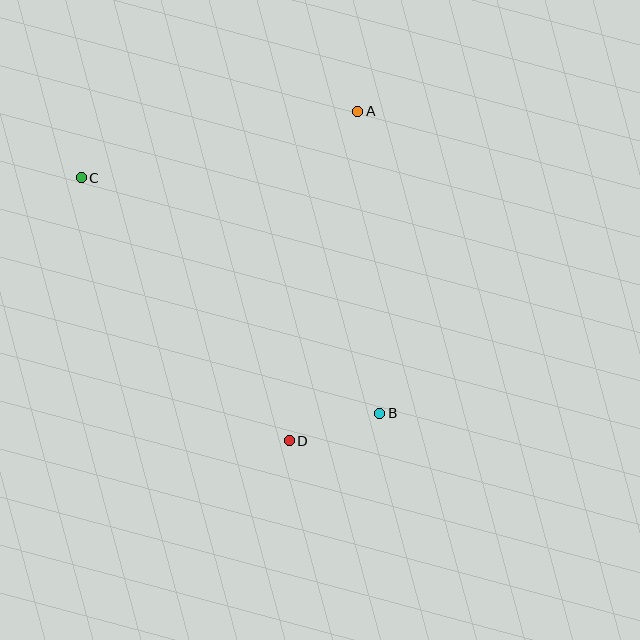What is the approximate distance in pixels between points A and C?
The distance between A and C is approximately 284 pixels.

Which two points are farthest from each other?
Points B and C are farthest from each other.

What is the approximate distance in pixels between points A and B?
The distance between A and B is approximately 303 pixels.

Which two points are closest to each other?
Points B and D are closest to each other.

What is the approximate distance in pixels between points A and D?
The distance between A and D is approximately 336 pixels.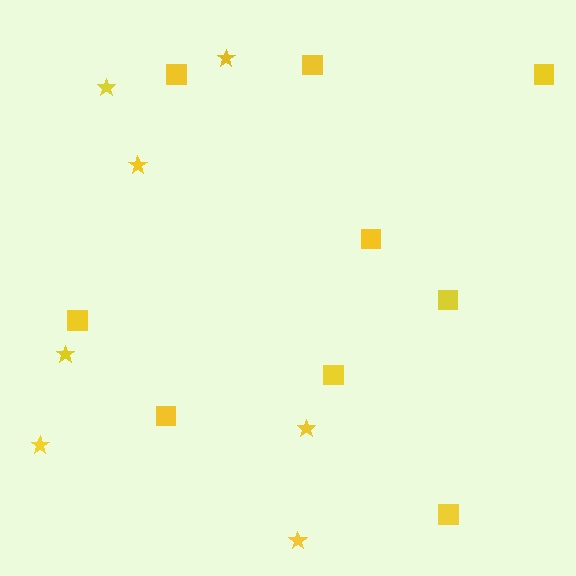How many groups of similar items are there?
There are 2 groups: one group of squares (9) and one group of stars (7).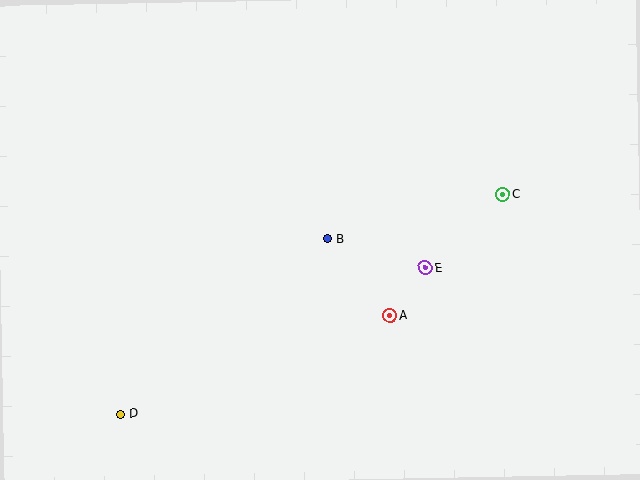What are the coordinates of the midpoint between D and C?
The midpoint between D and C is at (312, 304).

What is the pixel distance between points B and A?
The distance between B and A is 100 pixels.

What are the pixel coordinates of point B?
Point B is at (327, 239).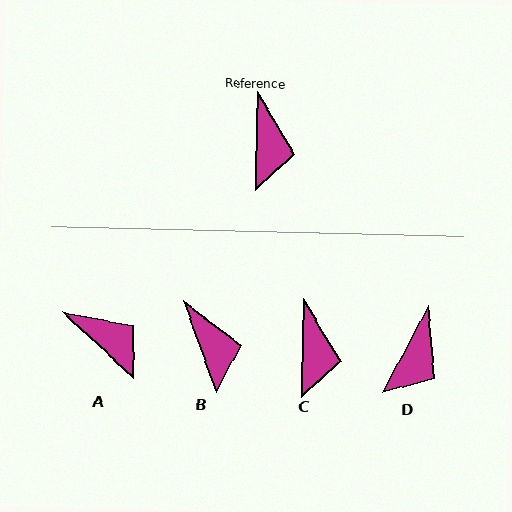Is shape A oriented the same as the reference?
No, it is off by about 48 degrees.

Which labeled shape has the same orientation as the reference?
C.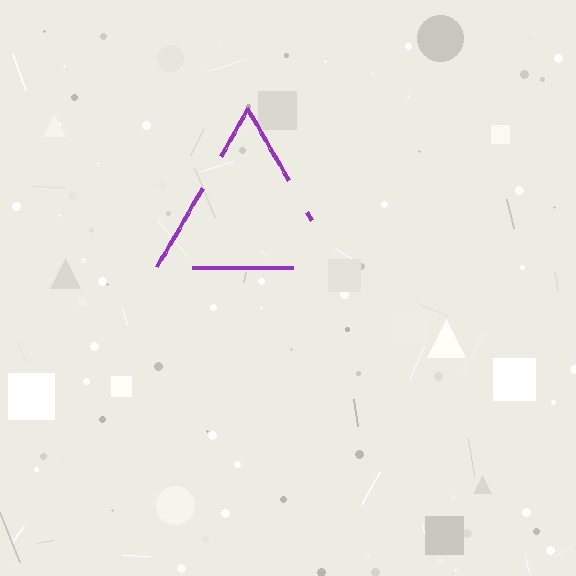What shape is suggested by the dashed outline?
The dashed outline suggests a triangle.